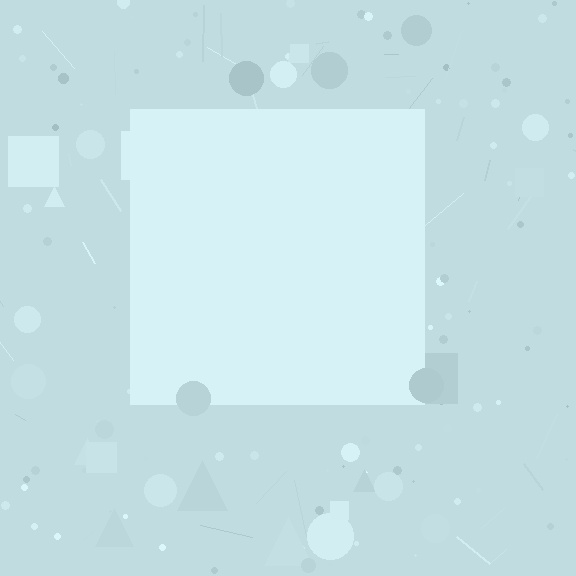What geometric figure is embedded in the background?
A square is embedded in the background.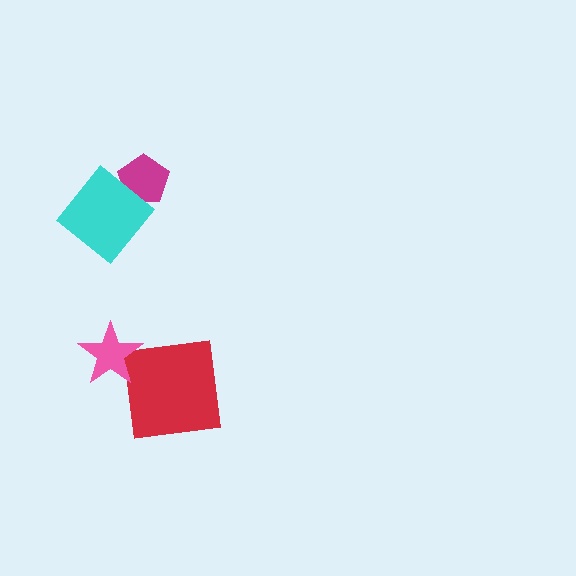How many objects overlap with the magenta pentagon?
1 object overlaps with the magenta pentagon.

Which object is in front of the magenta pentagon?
The cyan diamond is in front of the magenta pentagon.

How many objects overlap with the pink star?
0 objects overlap with the pink star.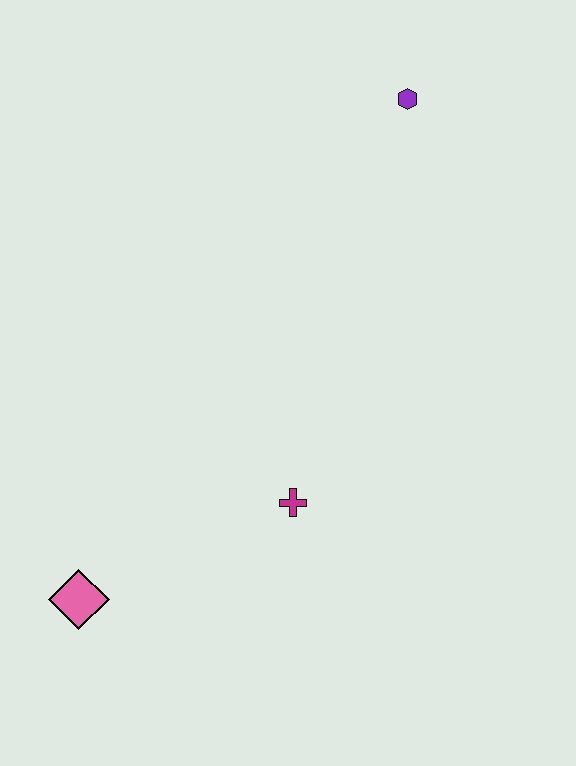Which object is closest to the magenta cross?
The pink diamond is closest to the magenta cross.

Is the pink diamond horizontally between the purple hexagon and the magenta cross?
No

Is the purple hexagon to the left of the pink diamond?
No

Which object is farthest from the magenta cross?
The purple hexagon is farthest from the magenta cross.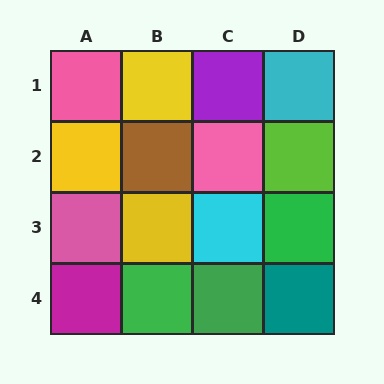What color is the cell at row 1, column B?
Yellow.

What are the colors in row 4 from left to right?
Magenta, green, green, teal.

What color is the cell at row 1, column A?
Pink.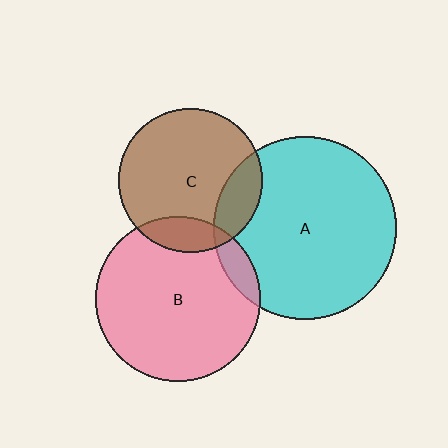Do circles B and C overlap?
Yes.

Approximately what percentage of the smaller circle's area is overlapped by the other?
Approximately 15%.